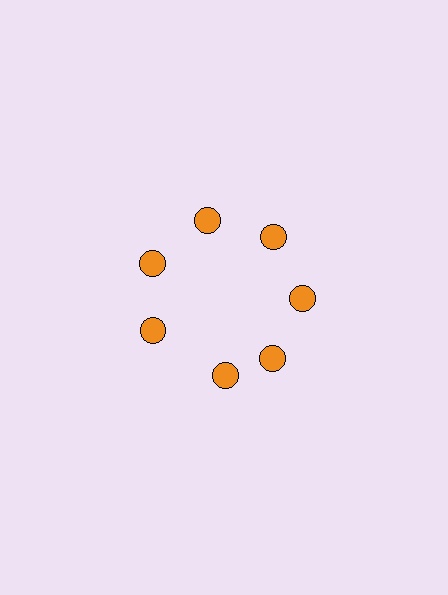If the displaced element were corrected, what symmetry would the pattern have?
It would have 7-fold rotational symmetry — the pattern would map onto itself every 51 degrees.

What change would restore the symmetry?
The symmetry would be restored by rotating it back into even spacing with its neighbors so that all 7 circles sit at equal angles and equal distance from the center.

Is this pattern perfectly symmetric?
No. The 7 orange circles are arranged in a ring, but one element near the 6 o'clock position is rotated out of alignment along the ring, breaking the 7-fold rotational symmetry.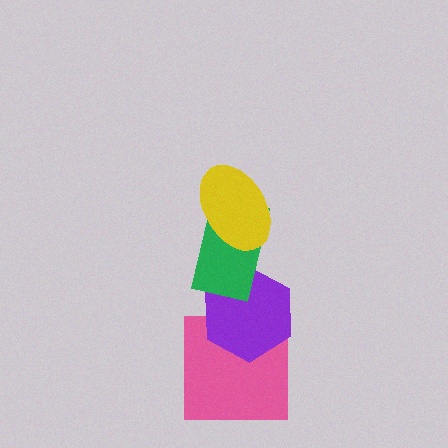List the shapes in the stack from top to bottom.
From top to bottom: the yellow ellipse, the green rectangle, the purple hexagon, the pink square.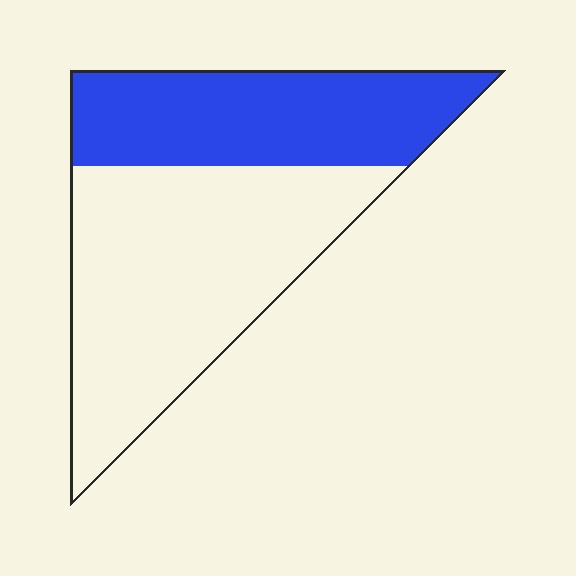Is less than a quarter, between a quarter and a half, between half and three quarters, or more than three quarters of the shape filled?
Between a quarter and a half.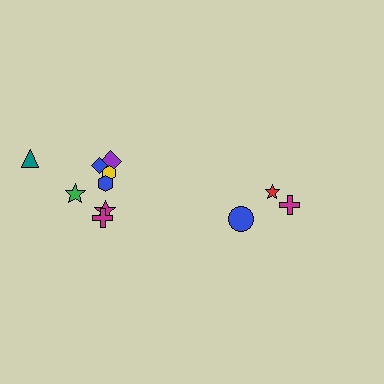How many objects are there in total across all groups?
There are 11 objects.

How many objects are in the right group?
There are 3 objects.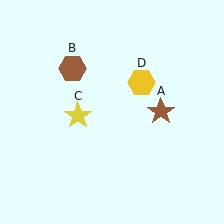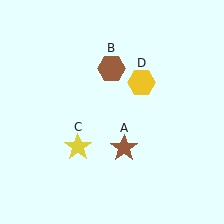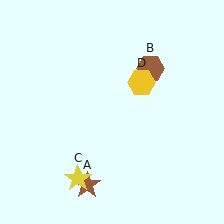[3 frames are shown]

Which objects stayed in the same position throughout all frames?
Yellow hexagon (object D) remained stationary.